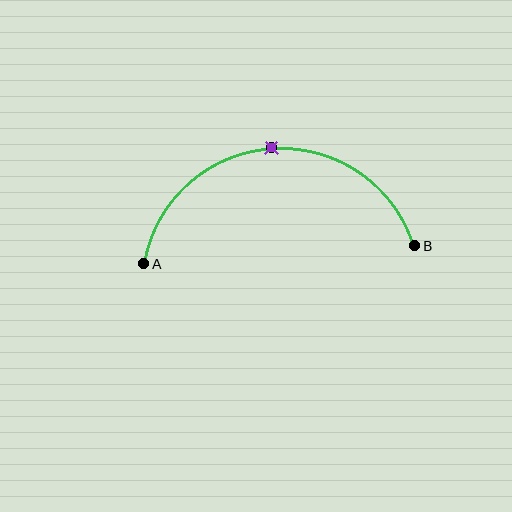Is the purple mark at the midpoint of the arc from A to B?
Yes. The purple mark lies on the arc at equal arc-length from both A and B — it is the arc midpoint.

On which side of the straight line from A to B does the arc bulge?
The arc bulges above the straight line connecting A and B.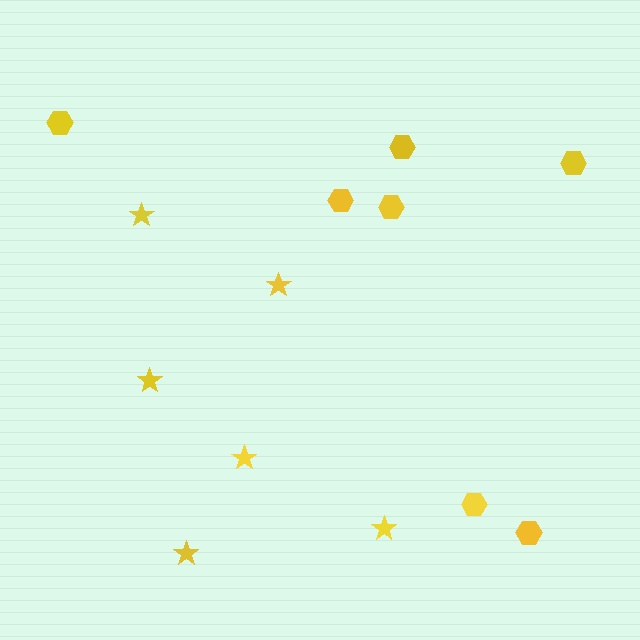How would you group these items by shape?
There are 2 groups: one group of hexagons (7) and one group of stars (6).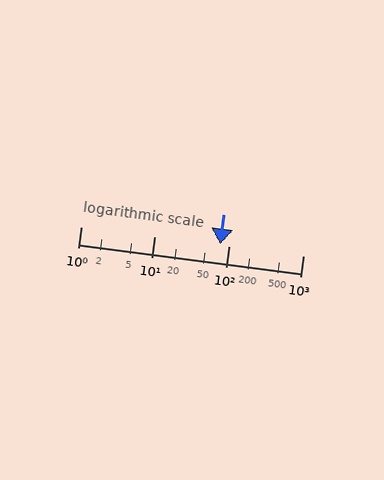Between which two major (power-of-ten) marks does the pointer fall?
The pointer is between 10 and 100.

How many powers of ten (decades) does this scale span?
The scale spans 3 decades, from 1 to 1000.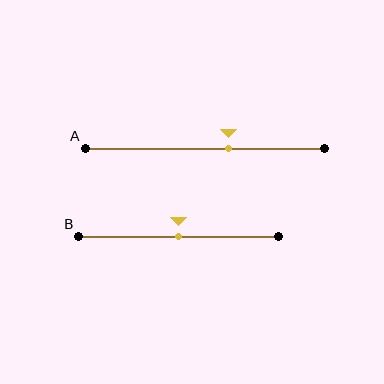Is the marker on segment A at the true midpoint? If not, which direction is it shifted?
No, the marker on segment A is shifted to the right by about 10% of the segment length.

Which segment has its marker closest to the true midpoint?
Segment B has its marker closest to the true midpoint.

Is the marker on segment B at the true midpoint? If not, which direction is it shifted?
Yes, the marker on segment B is at the true midpoint.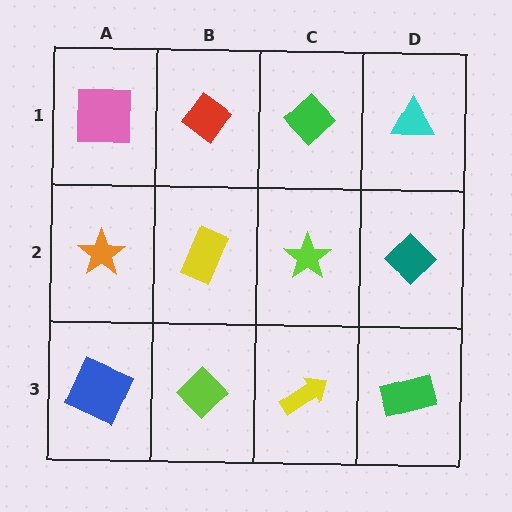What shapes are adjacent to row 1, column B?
A yellow rectangle (row 2, column B), a pink square (row 1, column A), a green diamond (row 1, column C).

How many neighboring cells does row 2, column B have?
4.